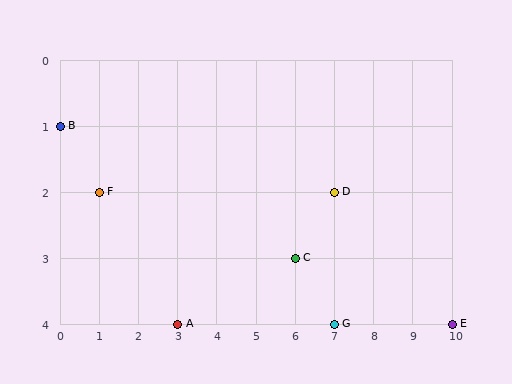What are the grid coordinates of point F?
Point F is at grid coordinates (1, 2).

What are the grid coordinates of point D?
Point D is at grid coordinates (7, 2).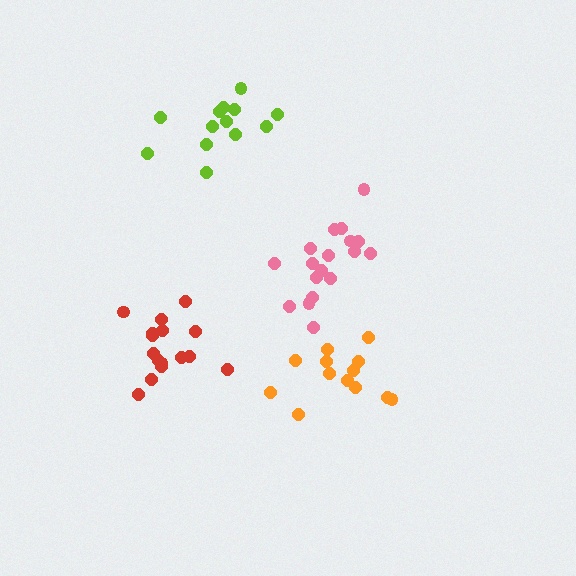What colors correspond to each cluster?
The clusters are colored: orange, red, pink, lime.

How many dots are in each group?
Group 1: 13 dots, Group 2: 16 dots, Group 3: 18 dots, Group 4: 13 dots (60 total).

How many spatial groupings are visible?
There are 4 spatial groupings.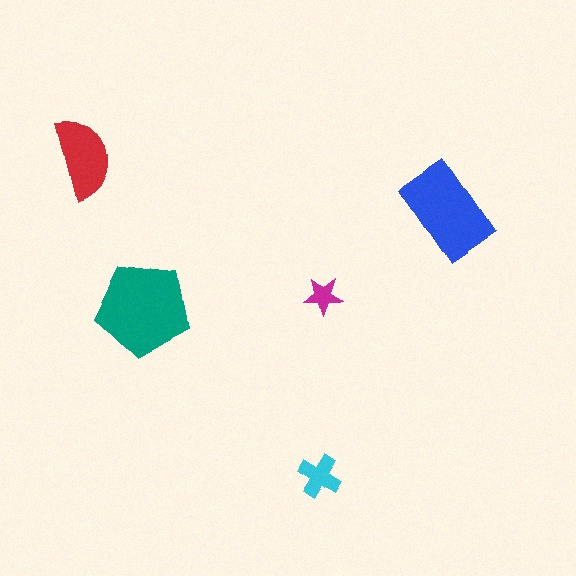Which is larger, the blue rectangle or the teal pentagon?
The teal pentagon.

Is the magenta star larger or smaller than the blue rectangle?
Smaller.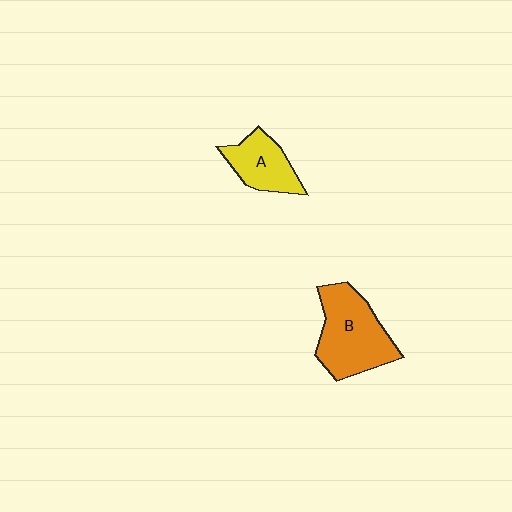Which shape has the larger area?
Shape B (orange).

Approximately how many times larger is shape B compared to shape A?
Approximately 1.7 times.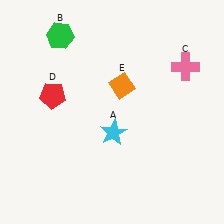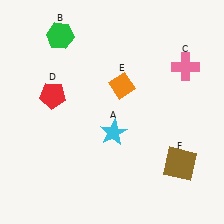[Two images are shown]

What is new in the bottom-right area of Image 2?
A brown square (F) was added in the bottom-right area of Image 2.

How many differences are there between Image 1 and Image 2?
There is 1 difference between the two images.